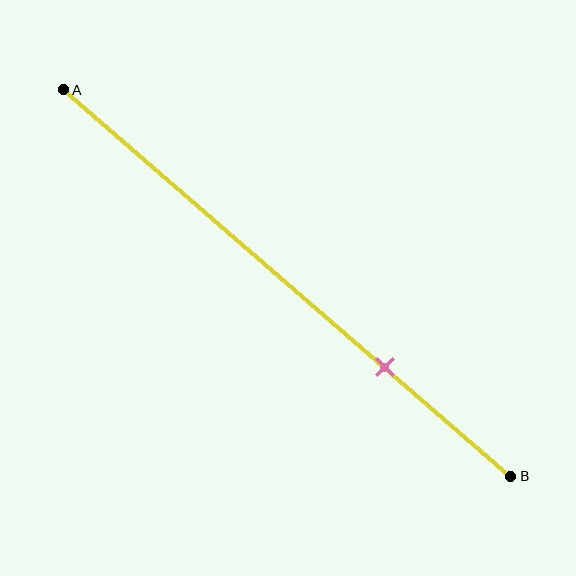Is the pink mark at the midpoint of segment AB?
No, the mark is at about 70% from A, not at the 50% midpoint.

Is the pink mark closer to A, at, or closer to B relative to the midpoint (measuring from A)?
The pink mark is closer to point B than the midpoint of segment AB.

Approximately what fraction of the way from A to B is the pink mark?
The pink mark is approximately 70% of the way from A to B.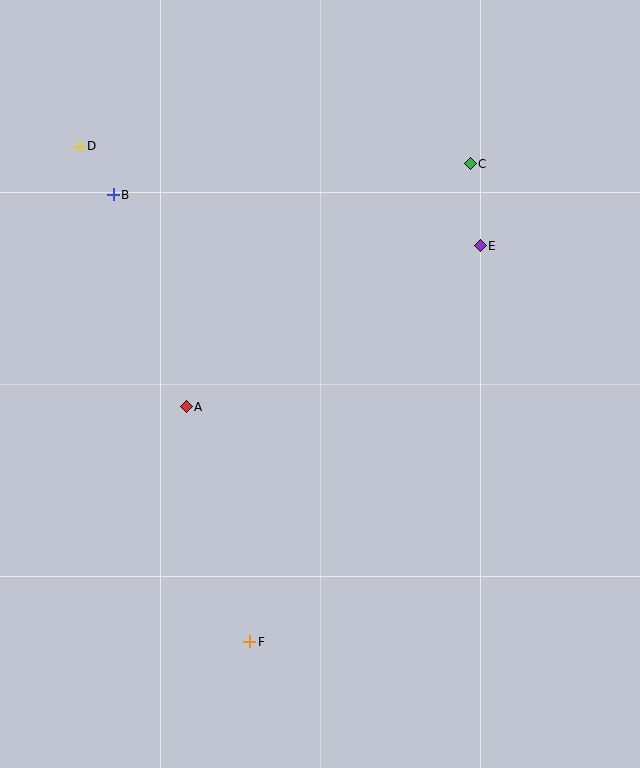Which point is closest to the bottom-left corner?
Point F is closest to the bottom-left corner.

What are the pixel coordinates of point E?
Point E is at (480, 246).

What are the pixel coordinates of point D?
Point D is at (79, 146).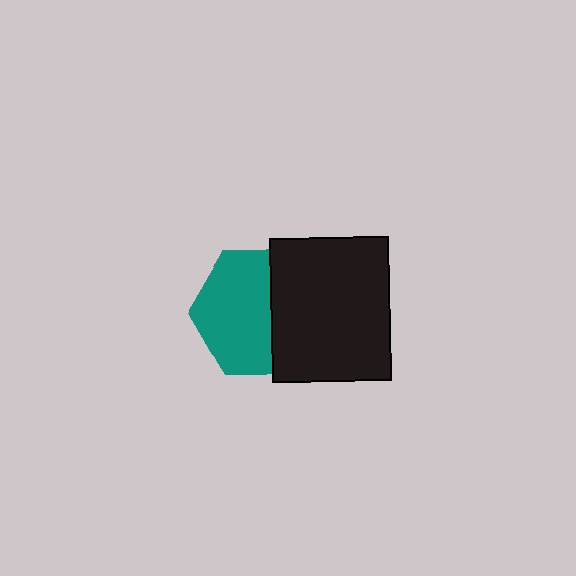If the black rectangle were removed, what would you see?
You would see the complete teal hexagon.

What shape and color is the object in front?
The object in front is a black rectangle.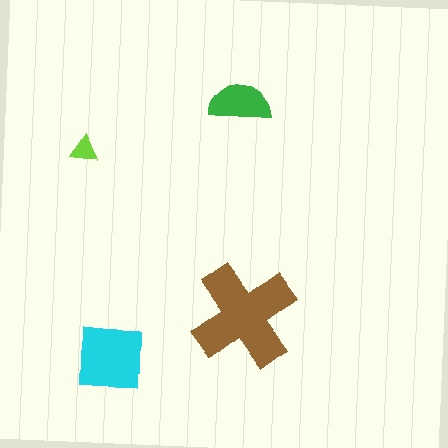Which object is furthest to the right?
The brown cross is rightmost.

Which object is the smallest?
The lime triangle.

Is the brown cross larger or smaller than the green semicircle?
Larger.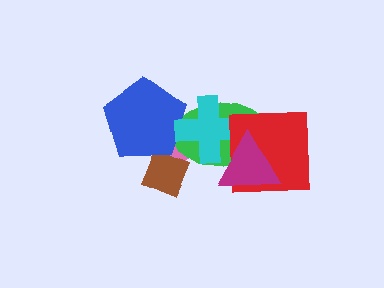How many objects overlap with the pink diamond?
4 objects overlap with the pink diamond.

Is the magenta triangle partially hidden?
No, no other shape covers it.